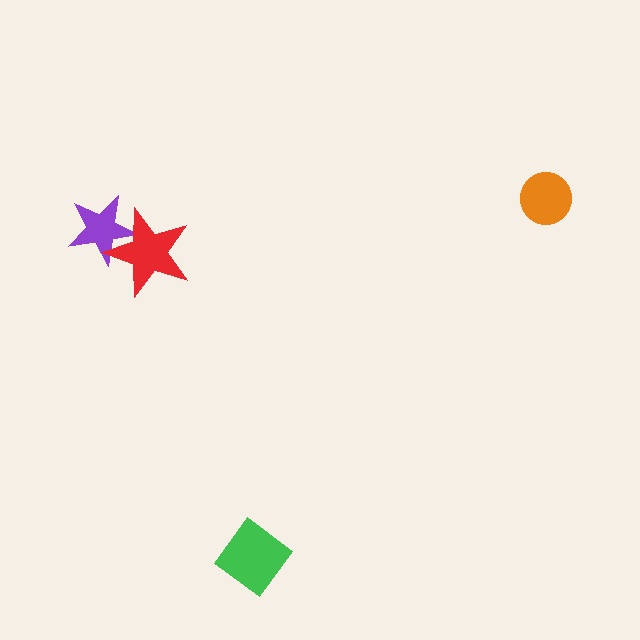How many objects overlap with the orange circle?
0 objects overlap with the orange circle.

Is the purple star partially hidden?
Yes, it is partially covered by another shape.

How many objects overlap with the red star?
1 object overlaps with the red star.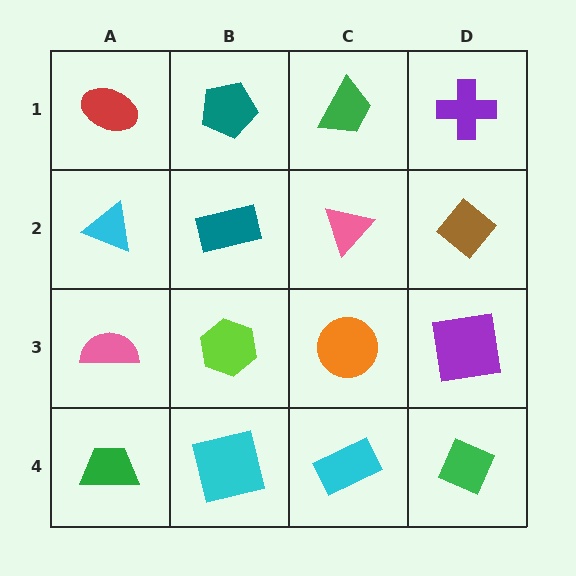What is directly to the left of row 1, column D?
A green trapezoid.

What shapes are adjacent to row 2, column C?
A green trapezoid (row 1, column C), an orange circle (row 3, column C), a teal rectangle (row 2, column B), a brown diamond (row 2, column D).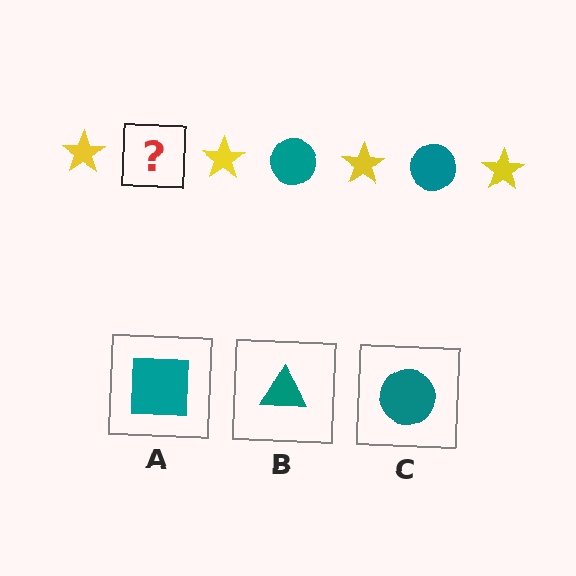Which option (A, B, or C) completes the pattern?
C.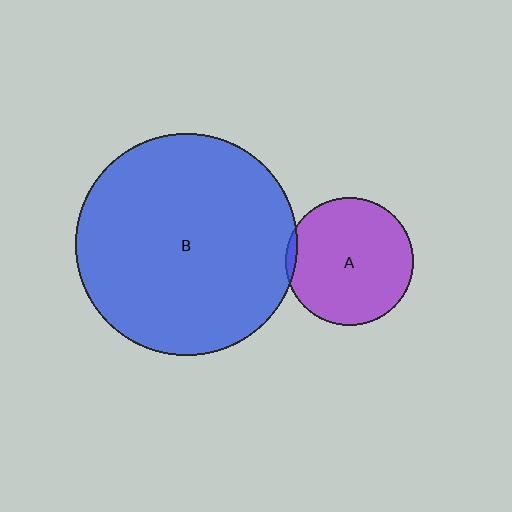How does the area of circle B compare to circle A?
Approximately 3.0 times.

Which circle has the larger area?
Circle B (blue).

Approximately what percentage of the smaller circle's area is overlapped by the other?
Approximately 5%.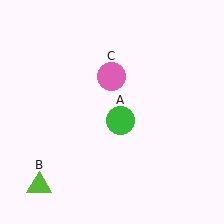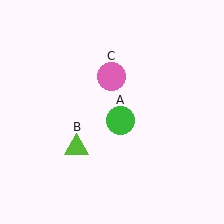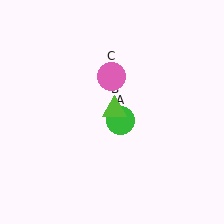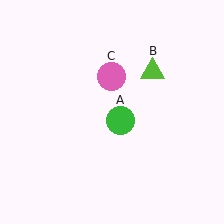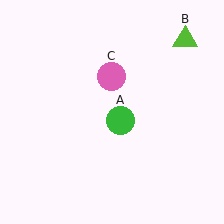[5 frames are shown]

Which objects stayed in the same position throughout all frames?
Green circle (object A) and pink circle (object C) remained stationary.